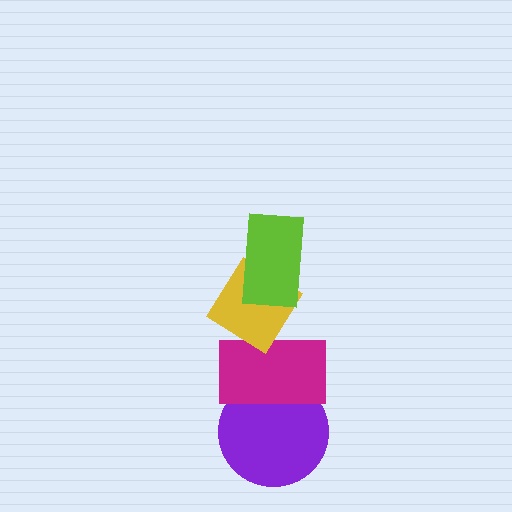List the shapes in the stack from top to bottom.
From top to bottom: the lime rectangle, the yellow diamond, the magenta rectangle, the purple circle.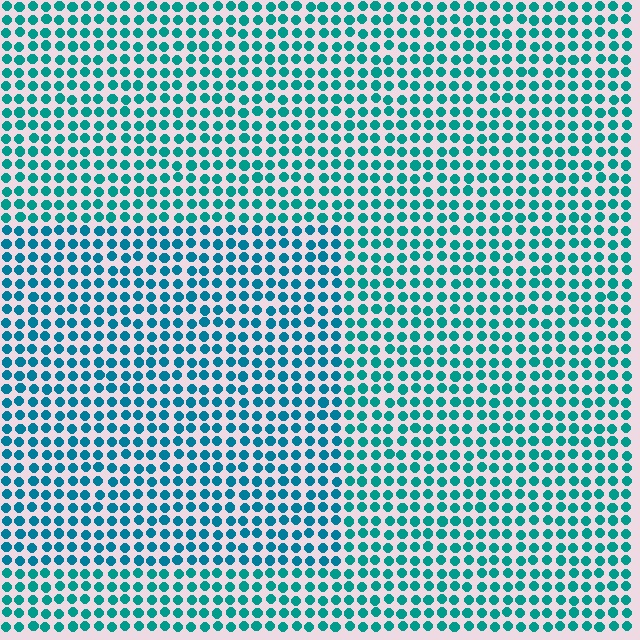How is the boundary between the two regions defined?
The boundary is defined purely by a slight shift in hue (about 17 degrees). Spacing, size, and orientation are identical on both sides.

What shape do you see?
I see a rectangle.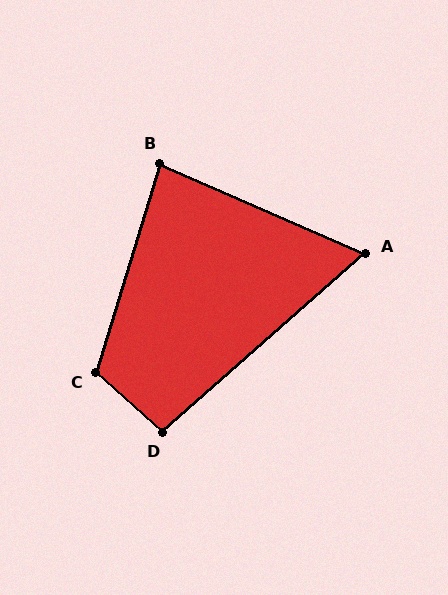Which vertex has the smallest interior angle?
A, at approximately 65 degrees.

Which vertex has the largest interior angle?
C, at approximately 115 degrees.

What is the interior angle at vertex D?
Approximately 96 degrees (obtuse).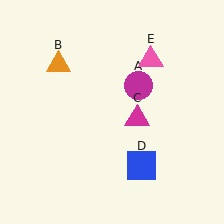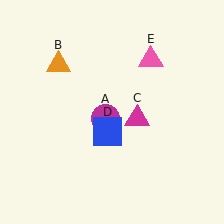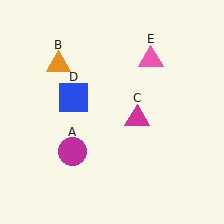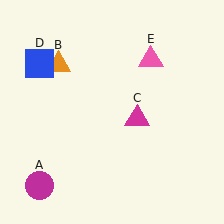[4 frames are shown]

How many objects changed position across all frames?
2 objects changed position: magenta circle (object A), blue square (object D).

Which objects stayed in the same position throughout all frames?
Orange triangle (object B) and magenta triangle (object C) and pink triangle (object E) remained stationary.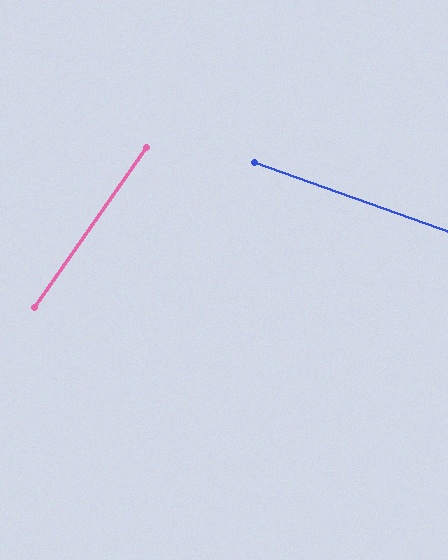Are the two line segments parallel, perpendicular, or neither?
Neither parallel nor perpendicular — they differ by about 75°.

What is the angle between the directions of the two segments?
Approximately 75 degrees.